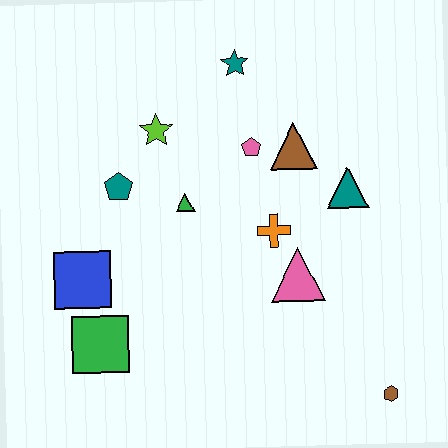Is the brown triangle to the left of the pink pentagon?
No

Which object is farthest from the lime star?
The brown hexagon is farthest from the lime star.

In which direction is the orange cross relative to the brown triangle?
The orange cross is below the brown triangle.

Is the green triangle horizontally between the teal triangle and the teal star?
No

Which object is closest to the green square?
The blue square is closest to the green square.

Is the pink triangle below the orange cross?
Yes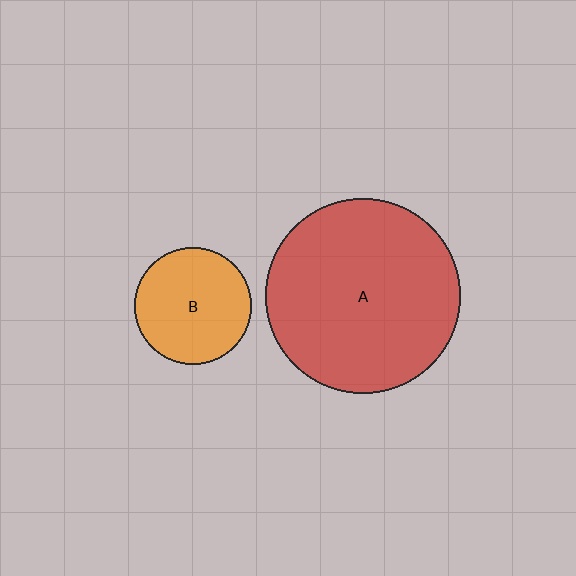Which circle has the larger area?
Circle A (red).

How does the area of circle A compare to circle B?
Approximately 2.7 times.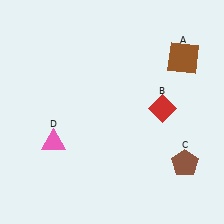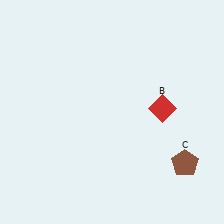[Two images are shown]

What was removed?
The brown square (A), the pink triangle (D) were removed in Image 2.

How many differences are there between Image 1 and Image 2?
There are 2 differences between the two images.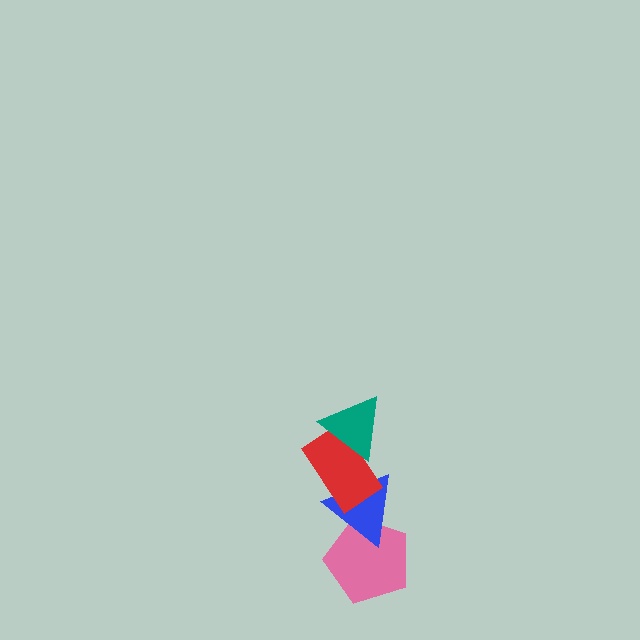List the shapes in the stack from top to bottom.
From top to bottom: the teal triangle, the red rectangle, the blue triangle, the pink pentagon.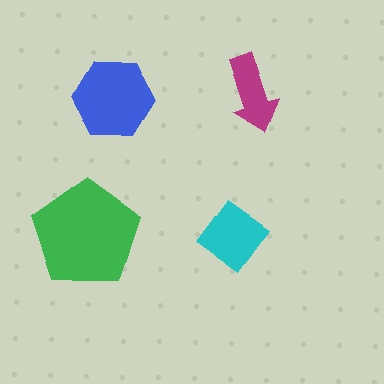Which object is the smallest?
The magenta arrow.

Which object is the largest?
The green pentagon.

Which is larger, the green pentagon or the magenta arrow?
The green pentagon.